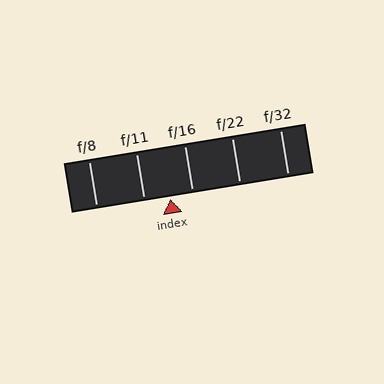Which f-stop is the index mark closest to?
The index mark is closest to f/16.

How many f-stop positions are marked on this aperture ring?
There are 5 f-stop positions marked.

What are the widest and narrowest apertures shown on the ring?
The widest aperture shown is f/8 and the narrowest is f/32.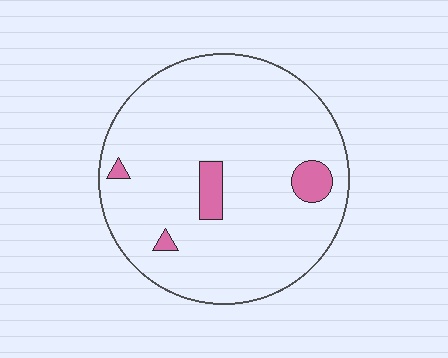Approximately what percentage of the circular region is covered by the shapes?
Approximately 5%.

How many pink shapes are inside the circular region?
4.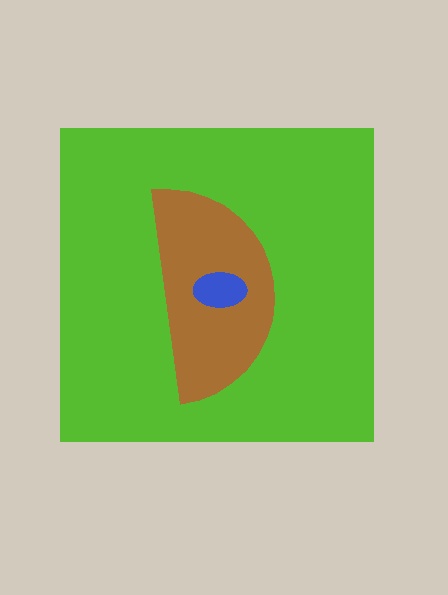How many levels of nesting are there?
3.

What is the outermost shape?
The lime square.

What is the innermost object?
The blue ellipse.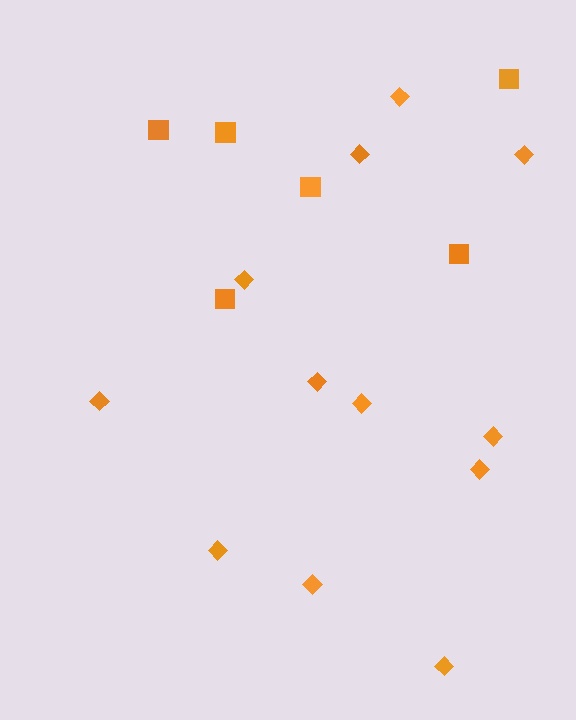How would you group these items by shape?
There are 2 groups: one group of squares (6) and one group of diamonds (12).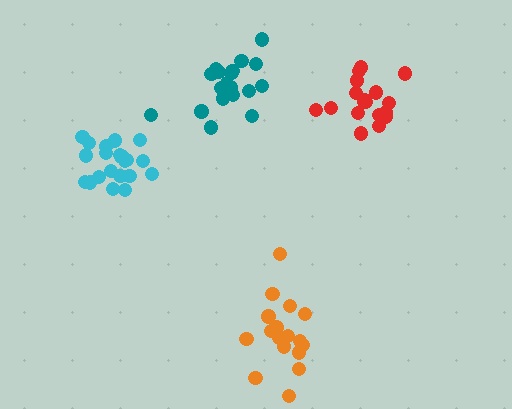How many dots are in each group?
Group 1: 21 dots, Group 2: 21 dots, Group 3: 17 dots, Group 4: 18 dots (77 total).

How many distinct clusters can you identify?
There are 4 distinct clusters.